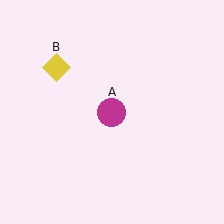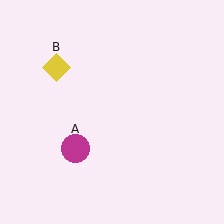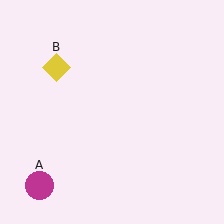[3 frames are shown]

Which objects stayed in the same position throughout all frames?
Yellow diamond (object B) remained stationary.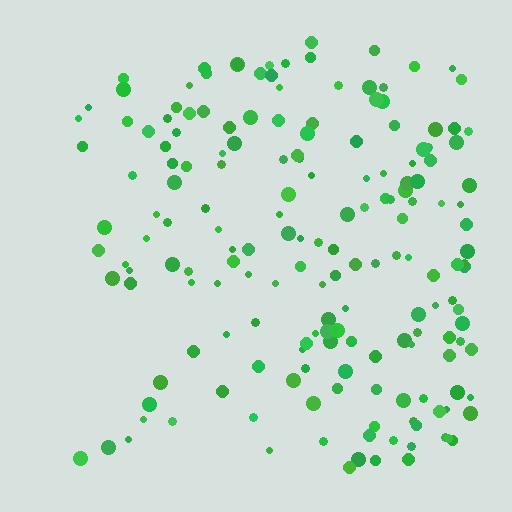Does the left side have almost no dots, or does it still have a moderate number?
Still a moderate number, just noticeably fewer than the right.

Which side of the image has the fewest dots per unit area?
The left.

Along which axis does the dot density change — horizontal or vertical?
Horizontal.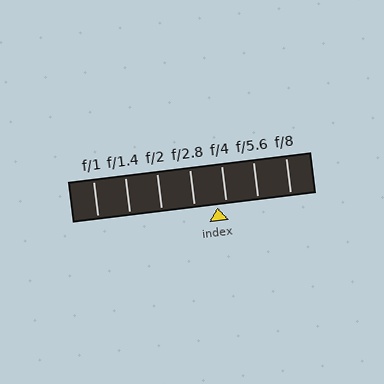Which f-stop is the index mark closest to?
The index mark is closest to f/4.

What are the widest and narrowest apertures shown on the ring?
The widest aperture shown is f/1 and the narrowest is f/8.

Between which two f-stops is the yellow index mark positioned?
The index mark is between f/2.8 and f/4.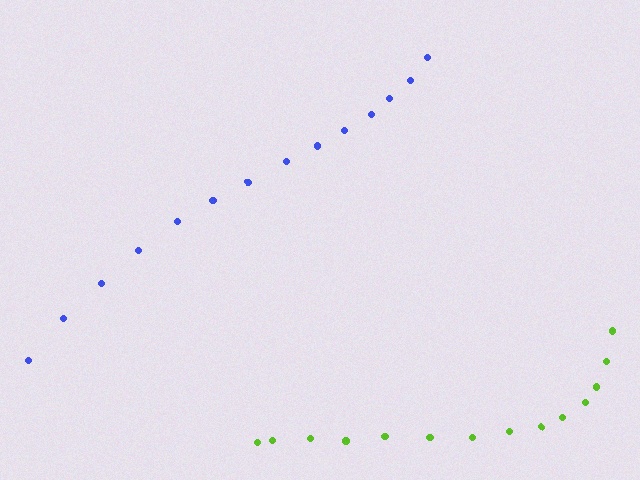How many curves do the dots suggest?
There are 2 distinct paths.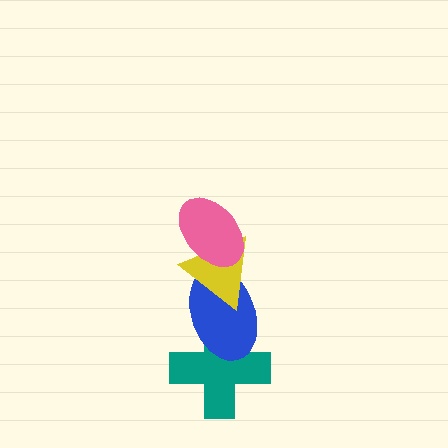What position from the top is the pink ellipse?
The pink ellipse is 1st from the top.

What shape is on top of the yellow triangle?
The pink ellipse is on top of the yellow triangle.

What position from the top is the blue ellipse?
The blue ellipse is 3rd from the top.